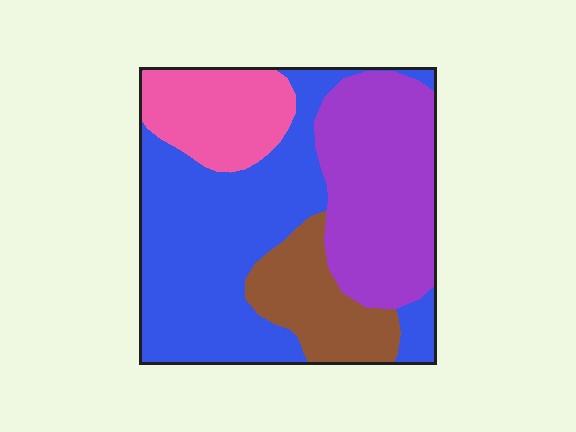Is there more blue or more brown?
Blue.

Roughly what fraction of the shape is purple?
Purple takes up between a sixth and a third of the shape.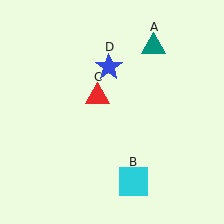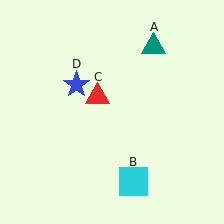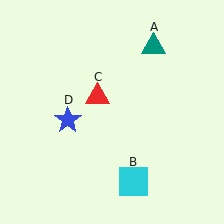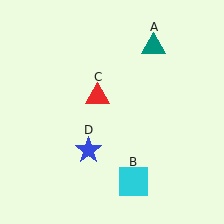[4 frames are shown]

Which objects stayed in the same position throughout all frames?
Teal triangle (object A) and cyan square (object B) and red triangle (object C) remained stationary.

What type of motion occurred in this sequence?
The blue star (object D) rotated counterclockwise around the center of the scene.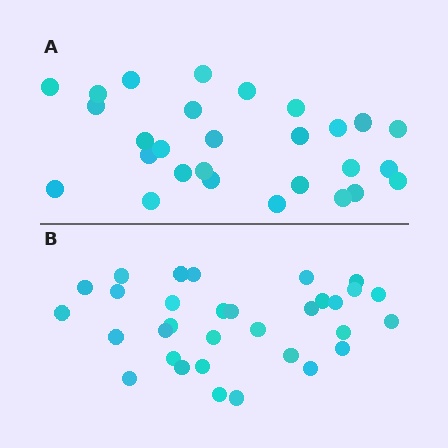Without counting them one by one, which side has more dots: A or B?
Region B (the bottom region) has more dots.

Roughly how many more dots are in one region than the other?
Region B has about 4 more dots than region A.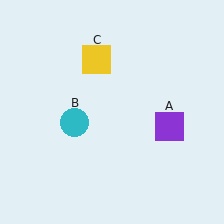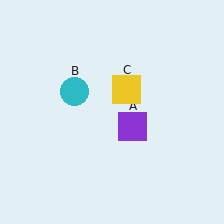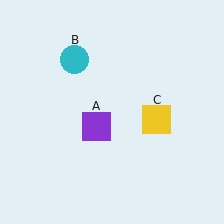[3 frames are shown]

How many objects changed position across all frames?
3 objects changed position: purple square (object A), cyan circle (object B), yellow square (object C).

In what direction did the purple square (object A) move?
The purple square (object A) moved left.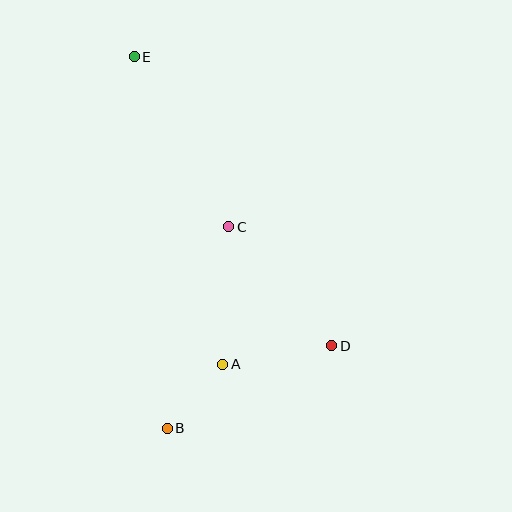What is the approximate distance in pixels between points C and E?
The distance between C and E is approximately 195 pixels.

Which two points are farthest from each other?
Points B and E are farthest from each other.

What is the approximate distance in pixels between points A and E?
The distance between A and E is approximately 320 pixels.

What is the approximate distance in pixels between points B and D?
The distance between B and D is approximately 184 pixels.